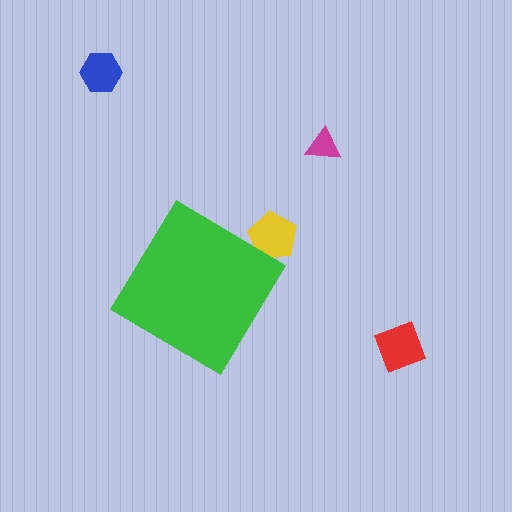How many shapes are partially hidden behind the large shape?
1 shape is partially hidden.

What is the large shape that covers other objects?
A green diamond.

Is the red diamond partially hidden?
No, the red diamond is fully visible.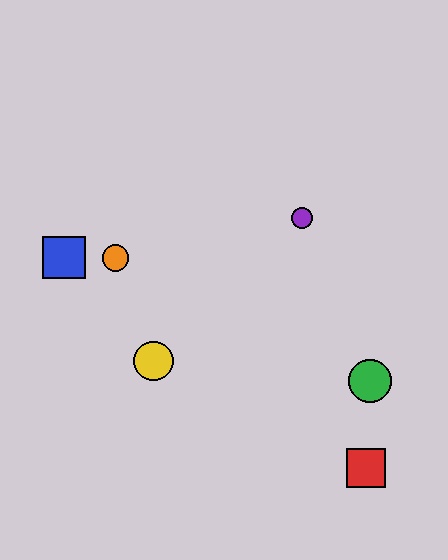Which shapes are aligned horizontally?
The blue square, the orange circle are aligned horizontally.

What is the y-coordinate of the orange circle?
The orange circle is at y≈258.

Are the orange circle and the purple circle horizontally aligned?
No, the orange circle is at y≈258 and the purple circle is at y≈218.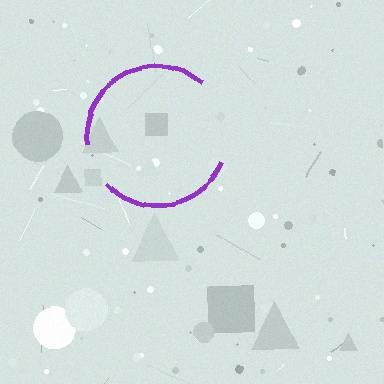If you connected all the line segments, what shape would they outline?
They would outline a circle.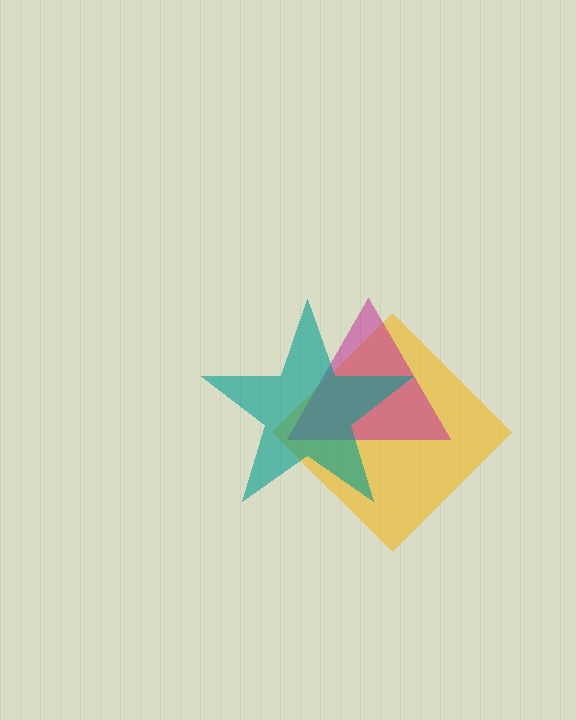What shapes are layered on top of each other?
The layered shapes are: a yellow diamond, a magenta triangle, a teal star.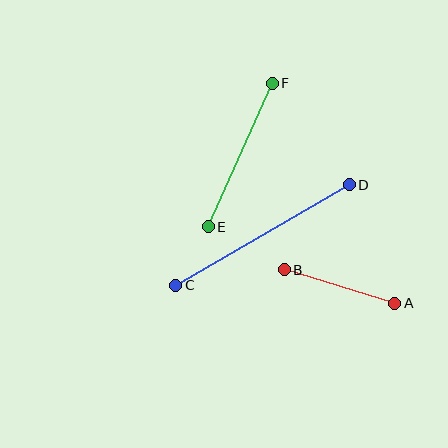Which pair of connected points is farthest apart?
Points C and D are farthest apart.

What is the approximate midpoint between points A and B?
The midpoint is at approximately (340, 286) pixels.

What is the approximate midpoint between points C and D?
The midpoint is at approximately (263, 235) pixels.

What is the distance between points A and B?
The distance is approximately 115 pixels.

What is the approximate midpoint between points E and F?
The midpoint is at approximately (240, 155) pixels.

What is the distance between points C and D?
The distance is approximately 201 pixels.